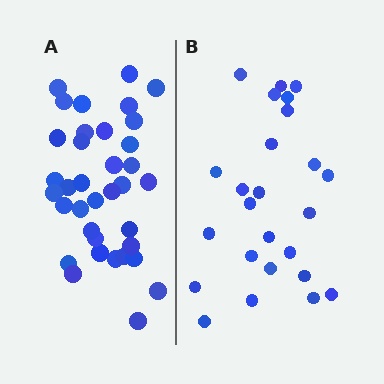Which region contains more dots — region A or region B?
Region A (the left region) has more dots.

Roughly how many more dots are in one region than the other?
Region A has roughly 12 or so more dots than region B.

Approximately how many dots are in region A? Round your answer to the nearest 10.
About 40 dots. (The exact count is 36, which rounds to 40.)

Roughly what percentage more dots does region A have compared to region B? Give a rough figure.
About 45% more.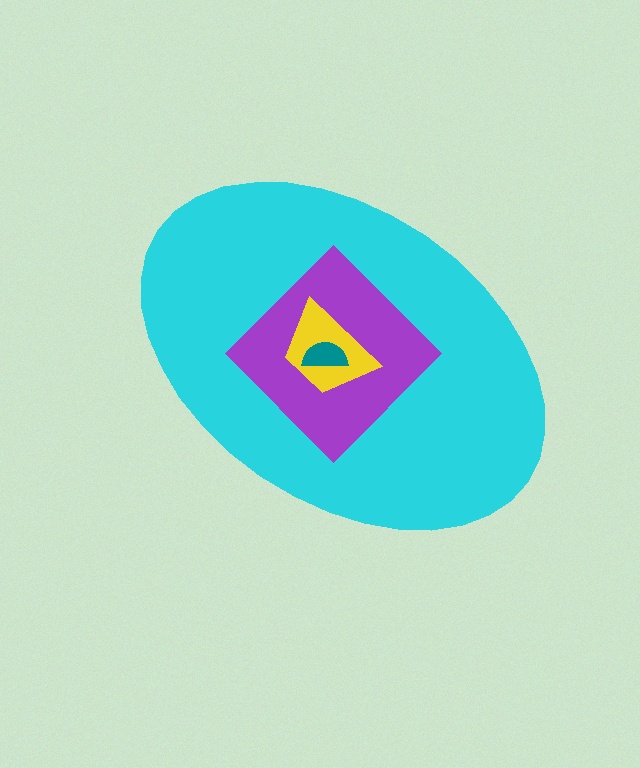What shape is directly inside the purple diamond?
The yellow trapezoid.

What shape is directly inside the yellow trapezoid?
The teal semicircle.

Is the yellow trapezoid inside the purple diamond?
Yes.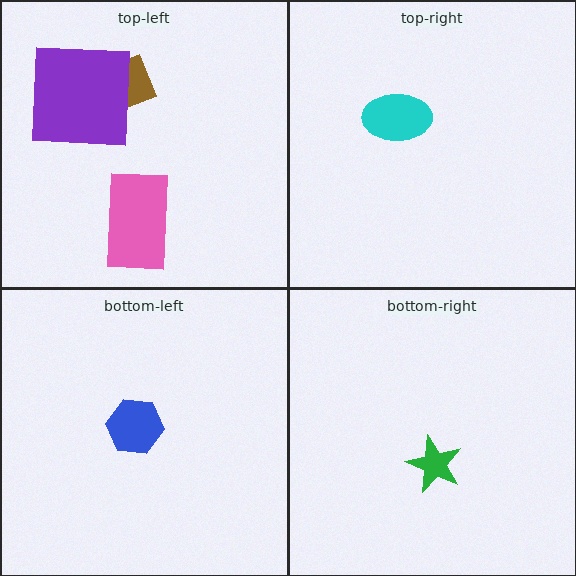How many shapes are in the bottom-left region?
1.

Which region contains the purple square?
The top-left region.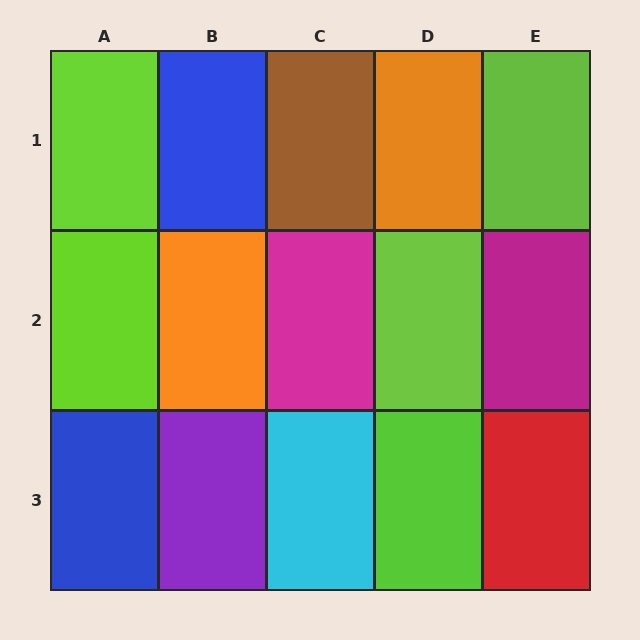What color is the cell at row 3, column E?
Red.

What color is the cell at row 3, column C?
Cyan.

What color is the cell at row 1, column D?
Orange.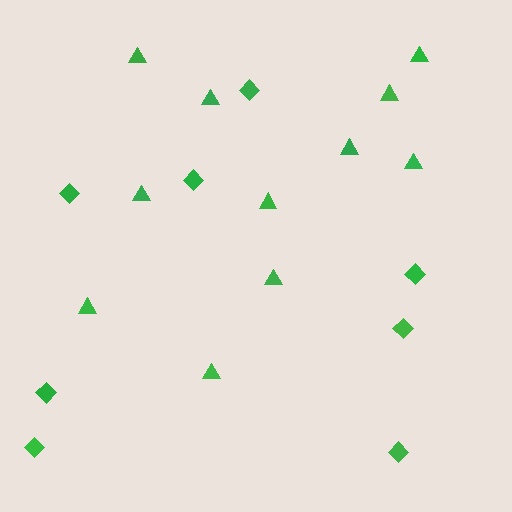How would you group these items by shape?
There are 2 groups: one group of diamonds (8) and one group of triangles (11).